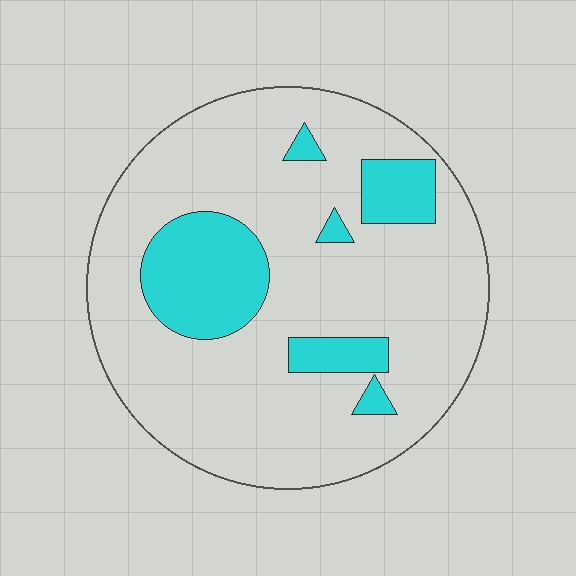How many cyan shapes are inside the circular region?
6.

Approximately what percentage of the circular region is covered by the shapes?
Approximately 20%.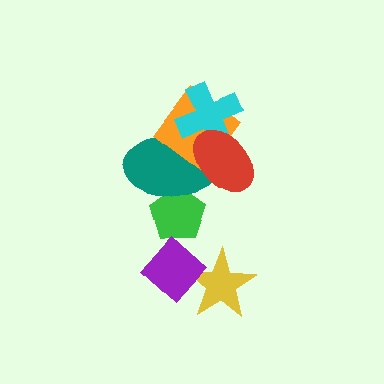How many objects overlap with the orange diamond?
3 objects overlap with the orange diamond.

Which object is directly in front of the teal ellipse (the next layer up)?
The orange diamond is directly in front of the teal ellipse.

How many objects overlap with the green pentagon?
2 objects overlap with the green pentagon.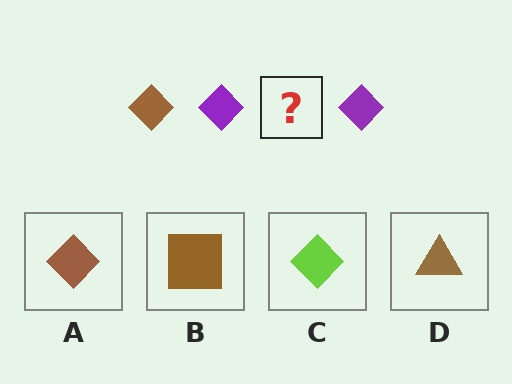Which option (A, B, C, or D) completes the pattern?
A.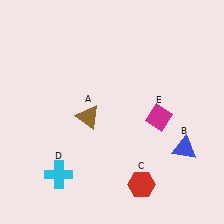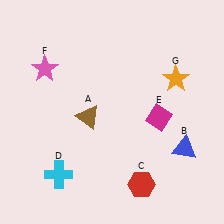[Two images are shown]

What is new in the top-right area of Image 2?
An orange star (G) was added in the top-right area of Image 2.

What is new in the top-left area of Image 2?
A pink star (F) was added in the top-left area of Image 2.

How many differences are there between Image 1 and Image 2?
There are 2 differences between the two images.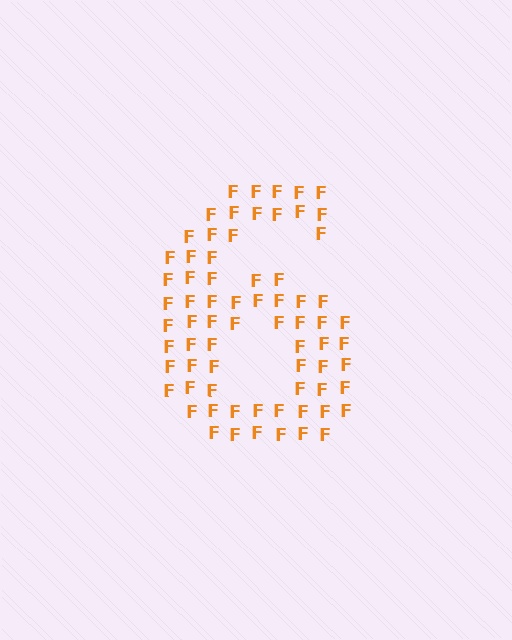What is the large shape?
The large shape is the digit 6.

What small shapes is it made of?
It is made of small letter F's.